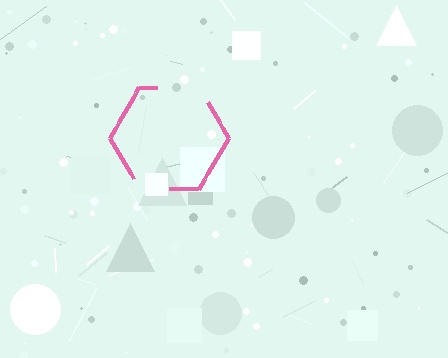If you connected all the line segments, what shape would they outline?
They would outline a hexagon.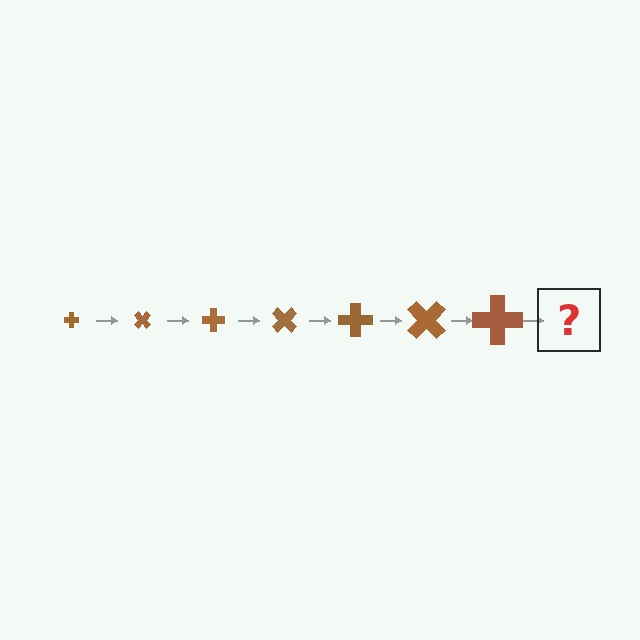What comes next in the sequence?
The next element should be a cross, larger than the previous one and rotated 315 degrees from the start.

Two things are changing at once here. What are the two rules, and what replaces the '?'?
The two rules are that the cross grows larger each step and it rotates 45 degrees each step. The '?' should be a cross, larger than the previous one and rotated 315 degrees from the start.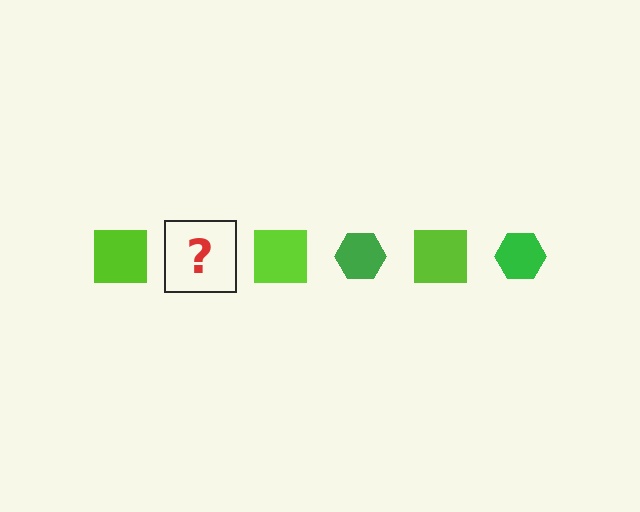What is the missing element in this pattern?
The missing element is a green hexagon.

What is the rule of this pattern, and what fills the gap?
The rule is that the pattern alternates between lime square and green hexagon. The gap should be filled with a green hexagon.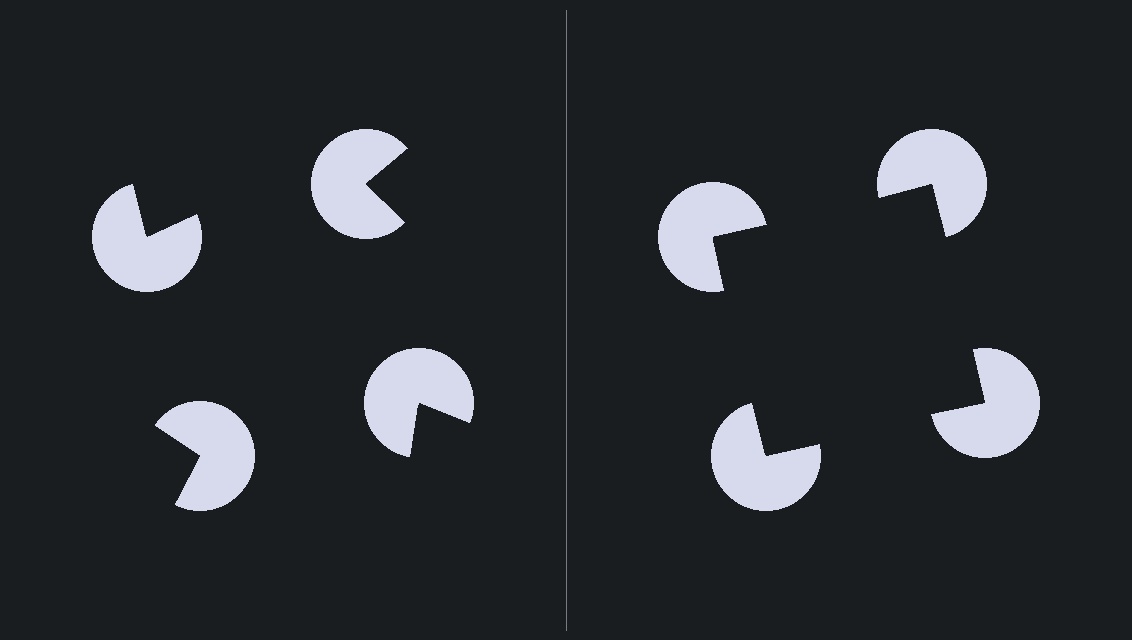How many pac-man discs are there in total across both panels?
8 — 4 on each side.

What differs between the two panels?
The pac-man discs are positioned identically on both sides; only the wedge orientations differ. On the right they align to a square; on the left they are misaligned.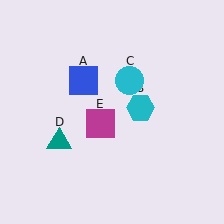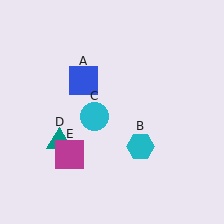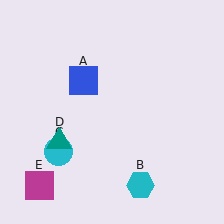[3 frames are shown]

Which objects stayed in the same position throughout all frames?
Blue square (object A) and teal triangle (object D) remained stationary.